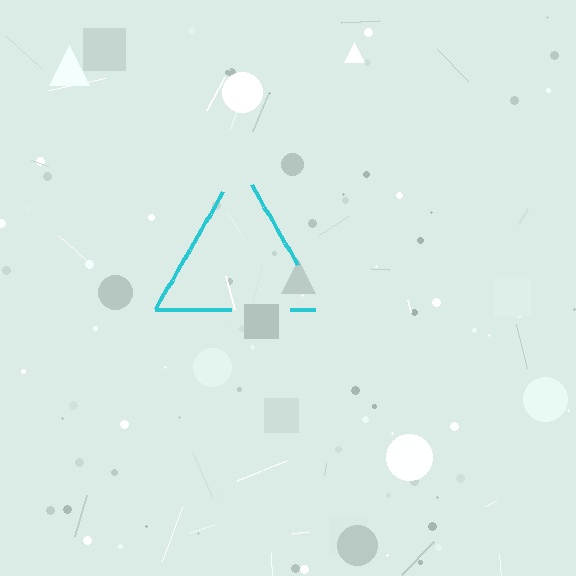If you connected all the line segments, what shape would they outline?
They would outline a triangle.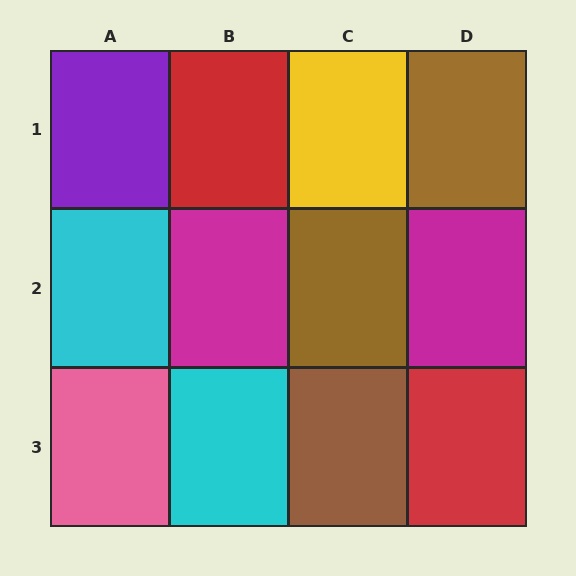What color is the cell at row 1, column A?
Purple.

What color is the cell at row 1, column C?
Yellow.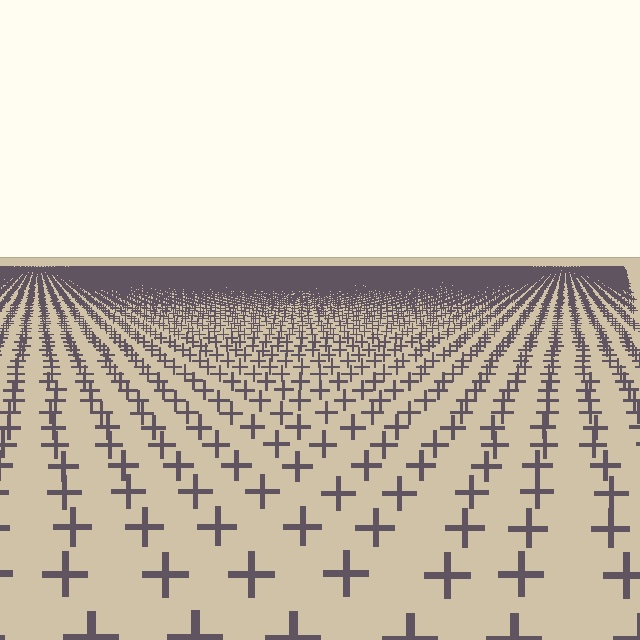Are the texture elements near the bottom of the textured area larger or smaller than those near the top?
Larger. Near the bottom, elements are closer to the viewer and appear at a bigger on-screen size.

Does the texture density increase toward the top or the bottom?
Density increases toward the top.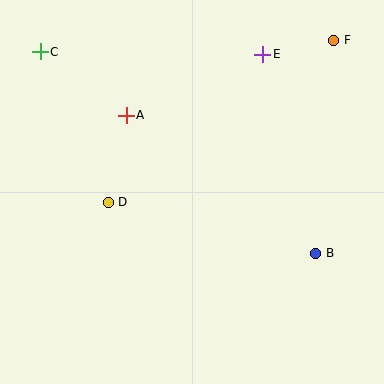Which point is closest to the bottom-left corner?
Point D is closest to the bottom-left corner.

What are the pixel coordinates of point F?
Point F is at (334, 40).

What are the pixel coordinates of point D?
Point D is at (108, 202).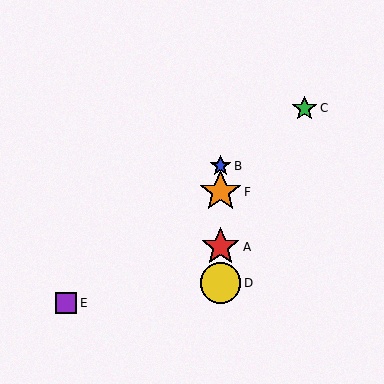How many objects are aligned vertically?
4 objects (A, B, D, F) are aligned vertically.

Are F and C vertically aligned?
No, F is at x≈221 and C is at x≈304.